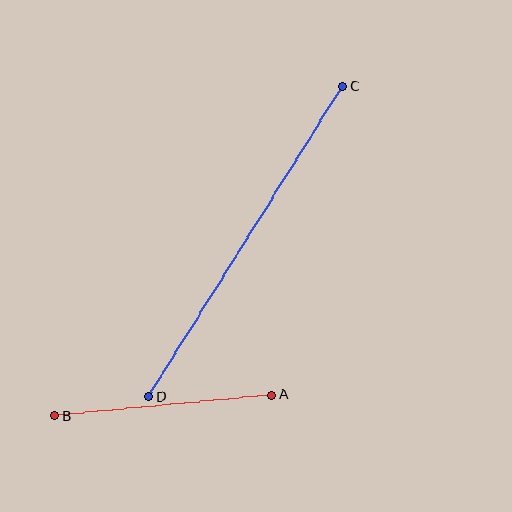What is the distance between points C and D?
The distance is approximately 366 pixels.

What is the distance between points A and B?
The distance is approximately 218 pixels.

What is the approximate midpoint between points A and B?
The midpoint is at approximately (163, 406) pixels.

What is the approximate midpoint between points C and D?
The midpoint is at approximately (245, 241) pixels.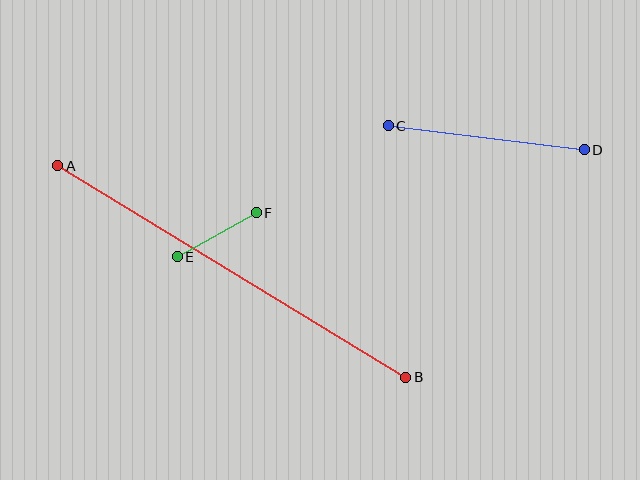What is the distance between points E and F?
The distance is approximately 90 pixels.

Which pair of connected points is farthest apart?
Points A and B are farthest apart.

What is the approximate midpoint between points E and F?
The midpoint is at approximately (217, 235) pixels.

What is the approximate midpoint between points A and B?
The midpoint is at approximately (232, 271) pixels.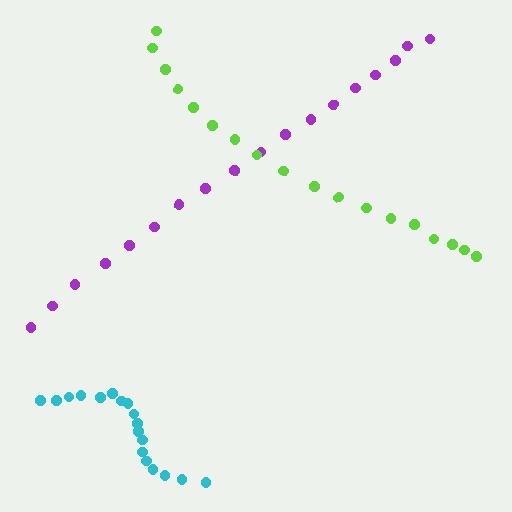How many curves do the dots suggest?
There are 3 distinct paths.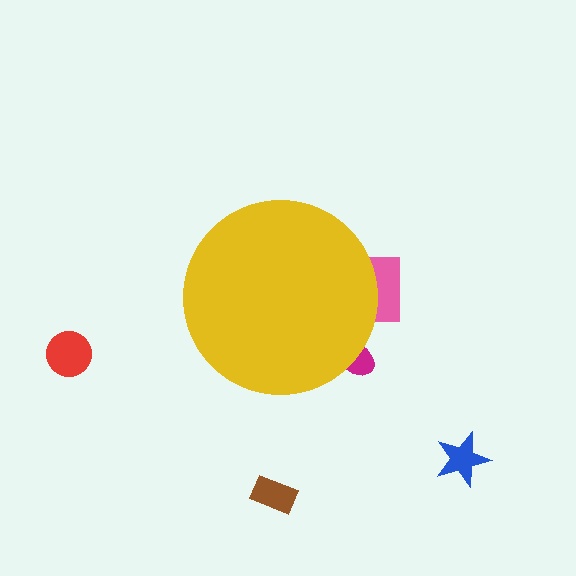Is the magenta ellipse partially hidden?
Yes, the magenta ellipse is partially hidden behind the yellow circle.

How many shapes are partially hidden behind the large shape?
2 shapes are partially hidden.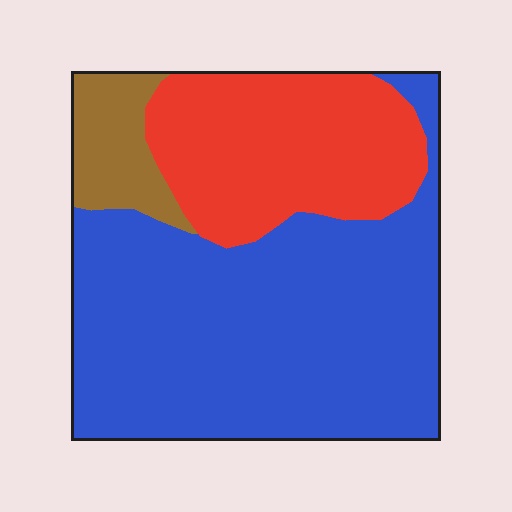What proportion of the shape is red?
Red takes up between a quarter and a half of the shape.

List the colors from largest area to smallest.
From largest to smallest: blue, red, brown.